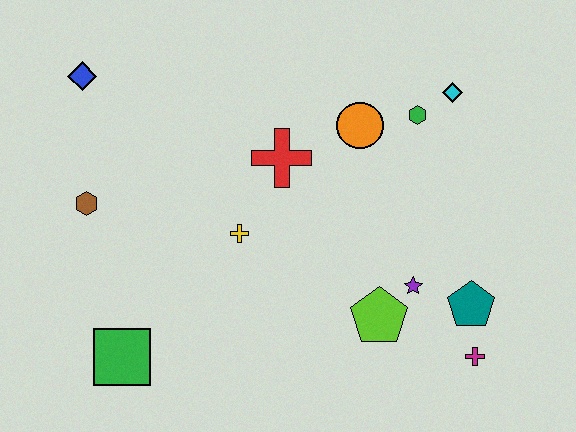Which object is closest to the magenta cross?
The teal pentagon is closest to the magenta cross.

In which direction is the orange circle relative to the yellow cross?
The orange circle is to the right of the yellow cross.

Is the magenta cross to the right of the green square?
Yes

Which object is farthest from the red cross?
The magenta cross is farthest from the red cross.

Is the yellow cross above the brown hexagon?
No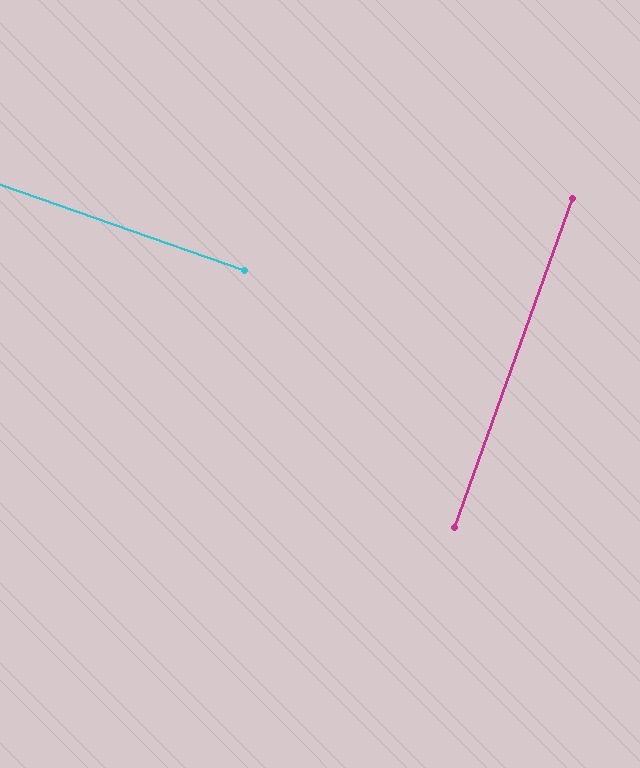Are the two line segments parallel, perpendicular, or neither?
Perpendicular — they meet at approximately 90°.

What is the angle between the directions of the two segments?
Approximately 90 degrees.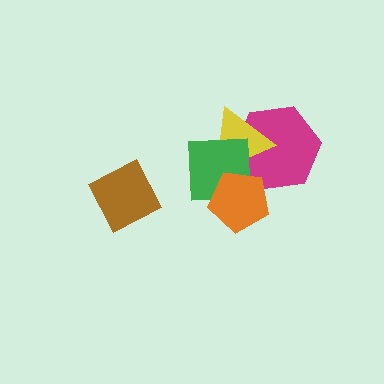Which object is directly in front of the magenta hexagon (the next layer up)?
The yellow triangle is directly in front of the magenta hexagon.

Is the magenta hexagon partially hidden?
Yes, it is partially covered by another shape.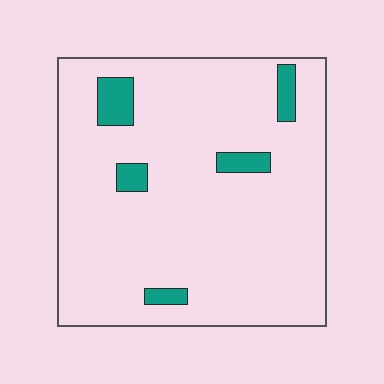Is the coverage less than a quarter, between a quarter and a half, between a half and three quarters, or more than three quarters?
Less than a quarter.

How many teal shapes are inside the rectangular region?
5.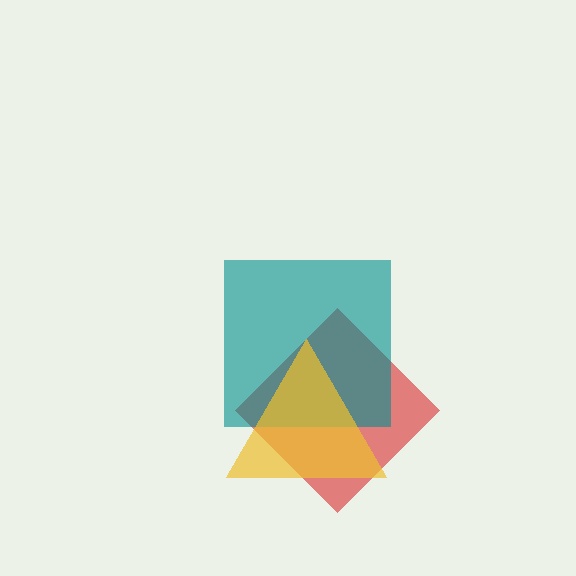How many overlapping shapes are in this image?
There are 3 overlapping shapes in the image.